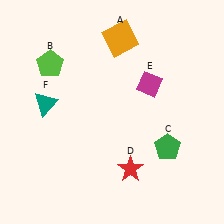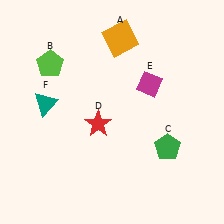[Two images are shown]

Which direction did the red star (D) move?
The red star (D) moved up.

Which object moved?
The red star (D) moved up.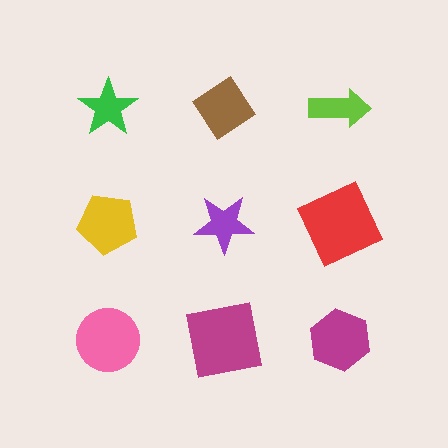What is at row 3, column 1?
A pink circle.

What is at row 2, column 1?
A yellow pentagon.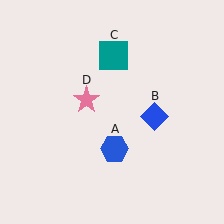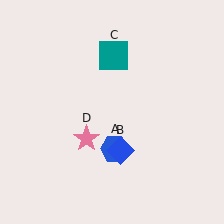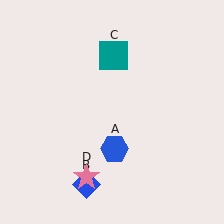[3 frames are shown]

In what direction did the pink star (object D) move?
The pink star (object D) moved down.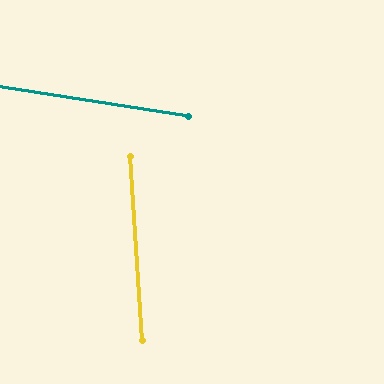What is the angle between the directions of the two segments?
Approximately 78 degrees.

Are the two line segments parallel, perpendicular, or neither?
Neither parallel nor perpendicular — they differ by about 78°.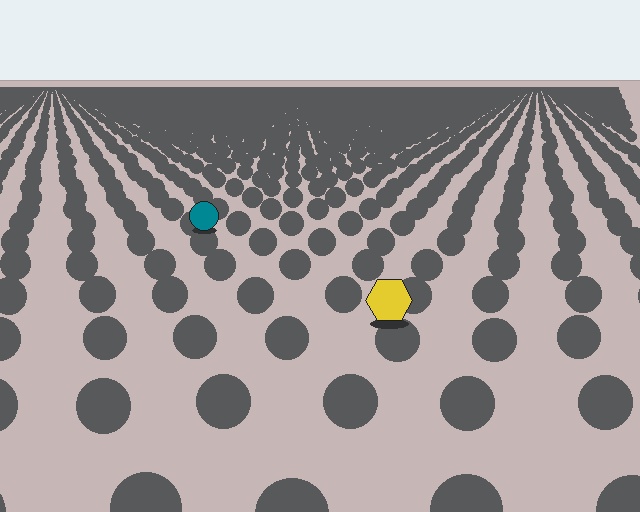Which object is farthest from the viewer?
The teal circle is farthest from the viewer. It appears smaller and the ground texture around it is denser.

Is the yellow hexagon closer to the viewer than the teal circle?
Yes. The yellow hexagon is closer — you can tell from the texture gradient: the ground texture is coarser near it.